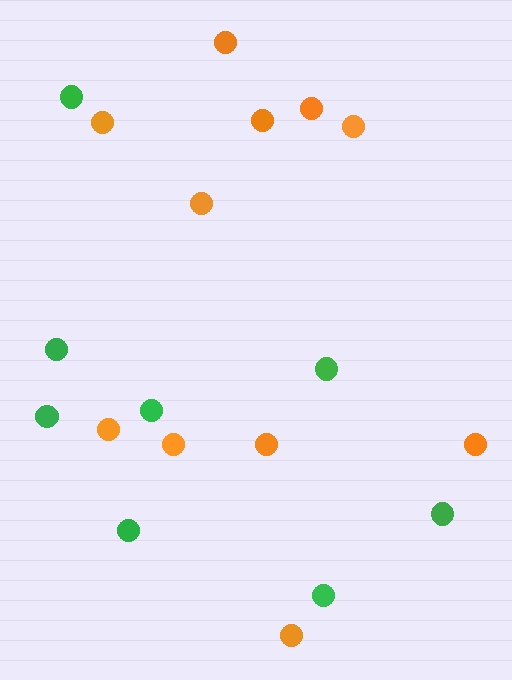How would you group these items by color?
There are 2 groups: one group of green circles (8) and one group of orange circles (11).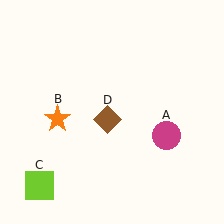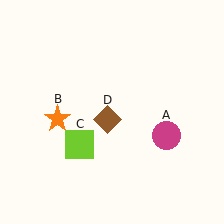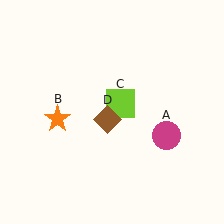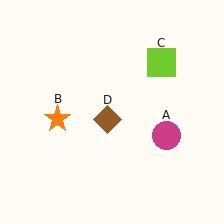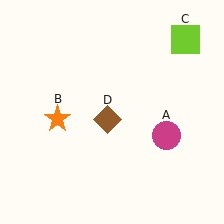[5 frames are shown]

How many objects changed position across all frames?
1 object changed position: lime square (object C).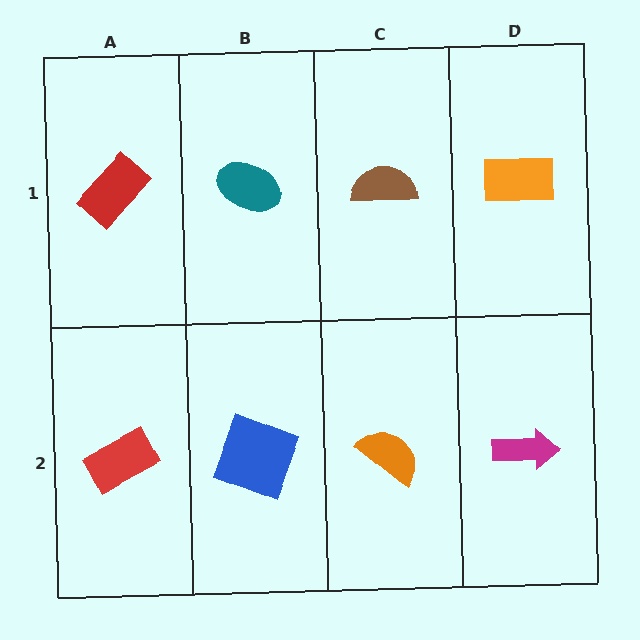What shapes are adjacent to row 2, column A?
A red rectangle (row 1, column A), a blue square (row 2, column B).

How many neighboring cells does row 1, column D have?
2.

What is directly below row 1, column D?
A magenta arrow.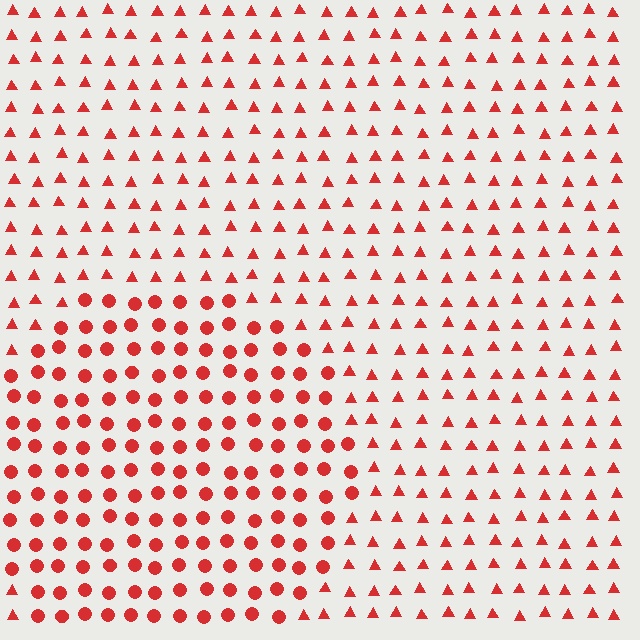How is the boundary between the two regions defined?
The boundary is defined by a change in element shape: circles inside vs. triangles outside. All elements share the same color and spacing.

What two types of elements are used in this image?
The image uses circles inside the circle region and triangles outside it.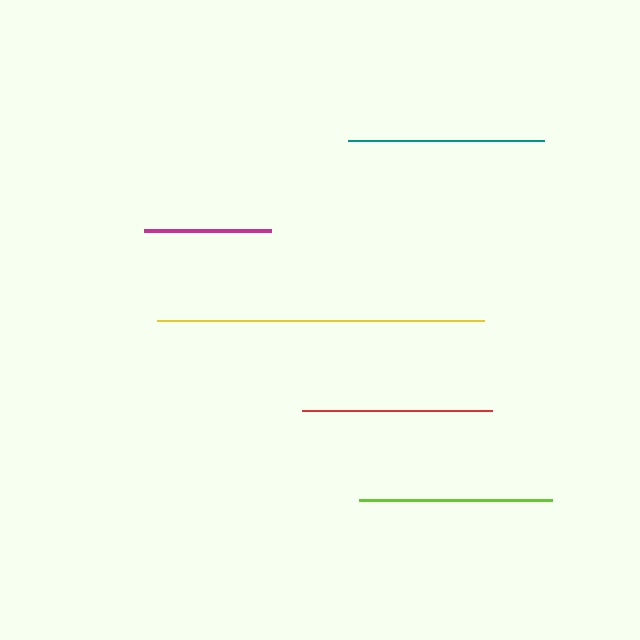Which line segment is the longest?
The yellow line is the longest at approximately 328 pixels.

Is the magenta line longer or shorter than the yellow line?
The yellow line is longer than the magenta line.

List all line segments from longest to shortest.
From longest to shortest: yellow, teal, lime, red, magenta.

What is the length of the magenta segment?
The magenta segment is approximately 127 pixels long.